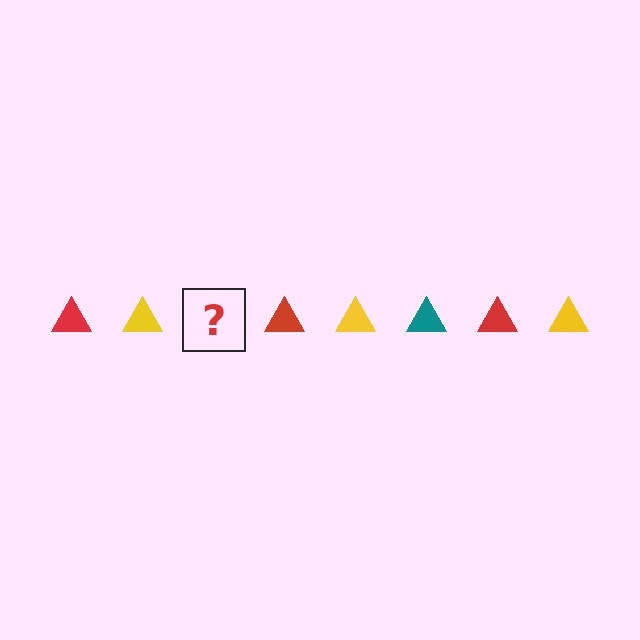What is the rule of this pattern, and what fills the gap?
The rule is that the pattern cycles through red, yellow, teal triangles. The gap should be filled with a teal triangle.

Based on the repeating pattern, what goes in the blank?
The blank should be a teal triangle.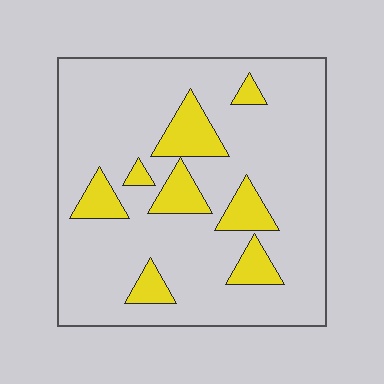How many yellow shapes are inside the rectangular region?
8.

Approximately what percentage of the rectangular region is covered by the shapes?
Approximately 15%.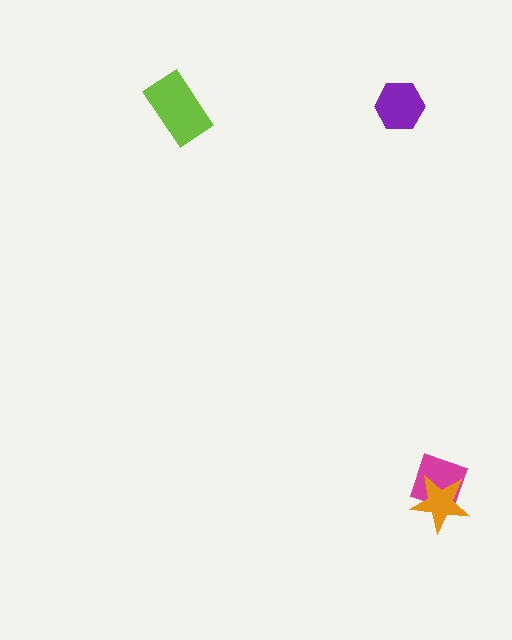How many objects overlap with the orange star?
1 object overlaps with the orange star.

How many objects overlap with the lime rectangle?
0 objects overlap with the lime rectangle.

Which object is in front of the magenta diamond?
The orange star is in front of the magenta diamond.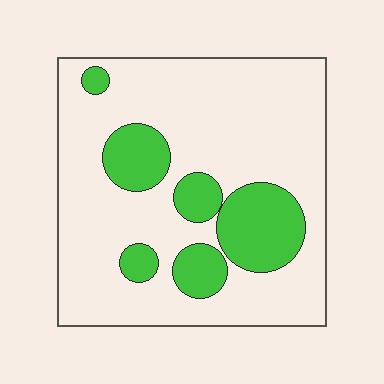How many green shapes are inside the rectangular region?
6.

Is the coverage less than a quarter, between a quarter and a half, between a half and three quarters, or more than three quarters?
Less than a quarter.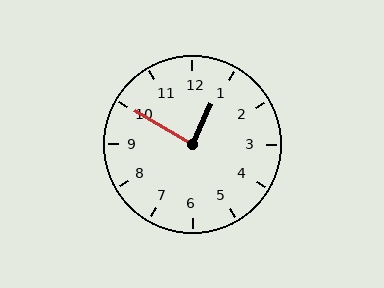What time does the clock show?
12:50.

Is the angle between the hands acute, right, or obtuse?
It is right.